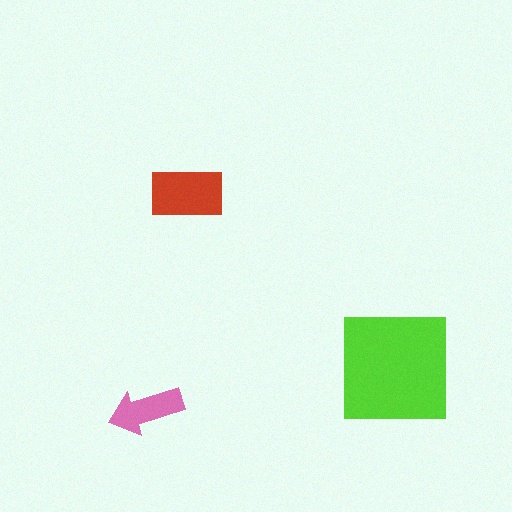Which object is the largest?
The lime square.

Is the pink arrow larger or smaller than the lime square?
Smaller.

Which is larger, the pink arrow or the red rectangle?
The red rectangle.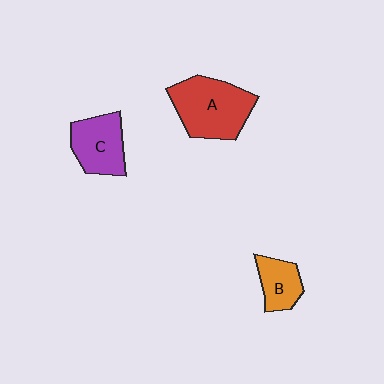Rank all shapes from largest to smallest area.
From largest to smallest: A (red), C (purple), B (orange).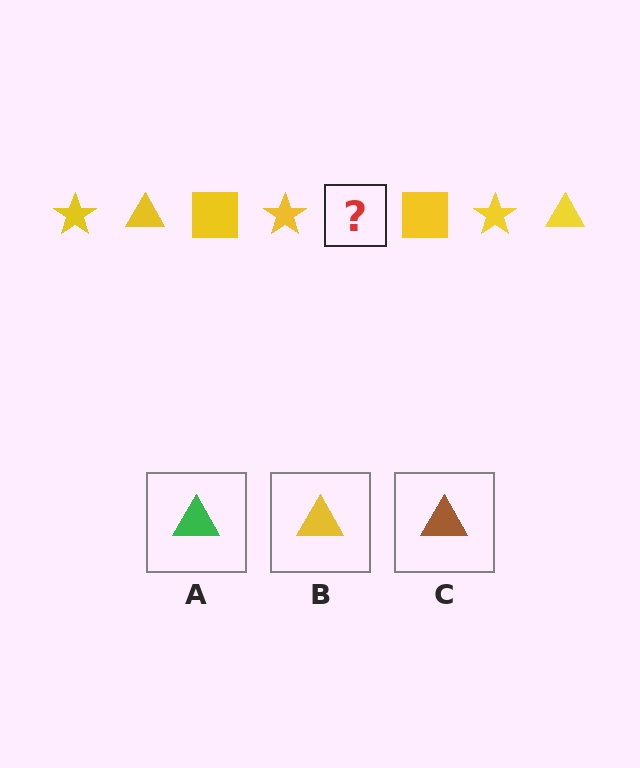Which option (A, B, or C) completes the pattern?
B.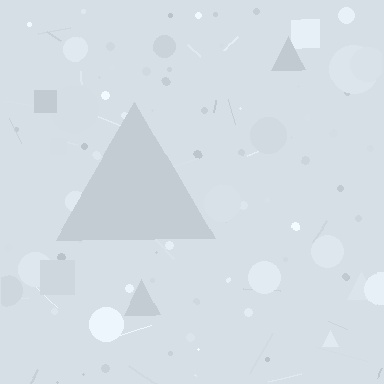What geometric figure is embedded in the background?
A triangle is embedded in the background.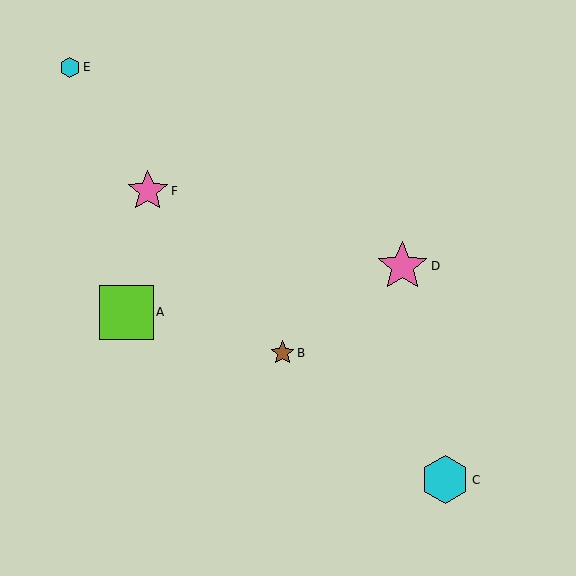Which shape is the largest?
The lime square (labeled A) is the largest.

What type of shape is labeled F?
Shape F is a pink star.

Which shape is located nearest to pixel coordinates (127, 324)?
The lime square (labeled A) at (127, 312) is nearest to that location.